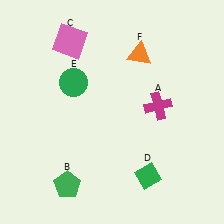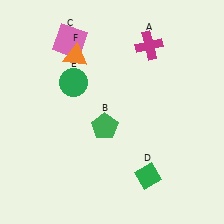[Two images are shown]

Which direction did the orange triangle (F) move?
The orange triangle (F) moved left.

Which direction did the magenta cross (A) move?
The magenta cross (A) moved up.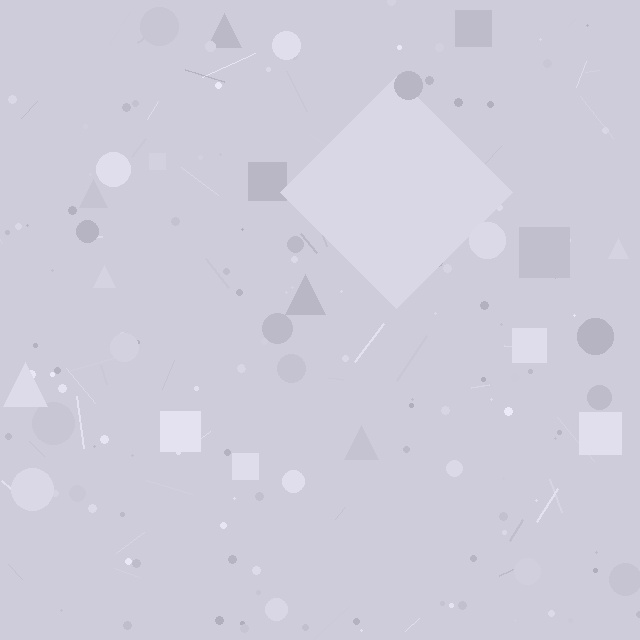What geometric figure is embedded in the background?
A diamond is embedded in the background.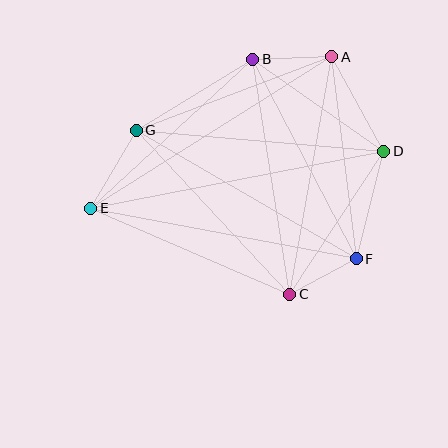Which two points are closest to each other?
Points C and F are closest to each other.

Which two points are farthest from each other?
Points D and E are farthest from each other.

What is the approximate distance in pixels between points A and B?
The distance between A and B is approximately 79 pixels.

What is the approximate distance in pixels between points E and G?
The distance between E and G is approximately 90 pixels.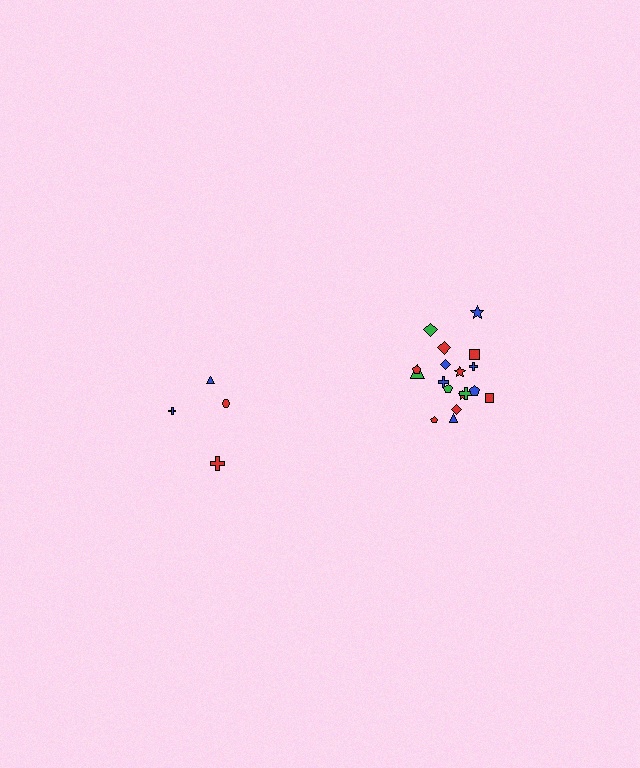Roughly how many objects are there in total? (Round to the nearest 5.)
Roughly 20 objects in total.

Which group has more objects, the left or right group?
The right group.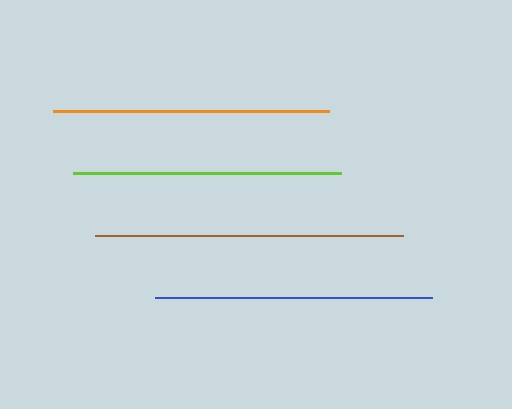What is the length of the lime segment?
The lime segment is approximately 267 pixels long.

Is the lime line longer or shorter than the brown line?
The brown line is longer than the lime line.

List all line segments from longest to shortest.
From longest to shortest: brown, blue, orange, lime.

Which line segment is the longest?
The brown line is the longest at approximately 308 pixels.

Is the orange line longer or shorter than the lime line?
The orange line is longer than the lime line.